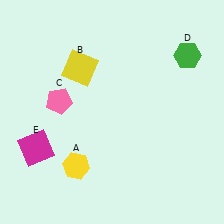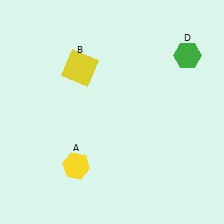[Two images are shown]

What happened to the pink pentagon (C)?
The pink pentagon (C) was removed in Image 2. It was in the top-left area of Image 1.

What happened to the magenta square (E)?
The magenta square (E) was removed in Image 2. It was in the bottom-left area of Image 1.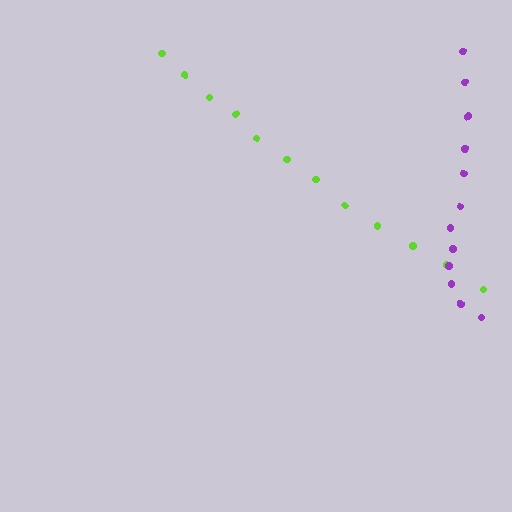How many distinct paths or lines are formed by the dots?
There are 2 distinct paths.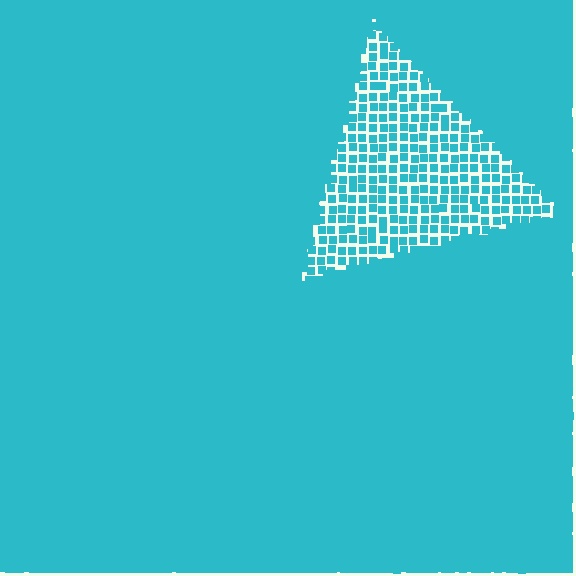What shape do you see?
I see a triangle.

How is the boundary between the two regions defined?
The boundary is defined by a change in element density (approximately 3.0x ratio). All elements are the same color, size, and shape.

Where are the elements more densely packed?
The elements are more densely packed outside the triangle boundary.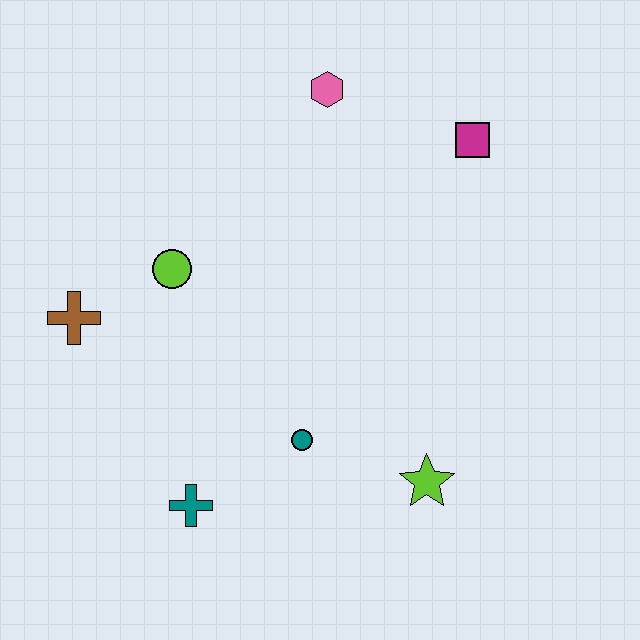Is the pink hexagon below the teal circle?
No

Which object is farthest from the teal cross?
The magenta square is farthest from the teal cross.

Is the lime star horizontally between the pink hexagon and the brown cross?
No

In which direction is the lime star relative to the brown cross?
The lime star is to the right of the brown cross.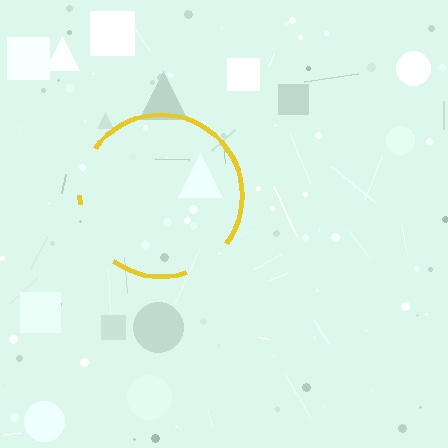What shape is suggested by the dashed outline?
The dashed outline suggests a circle.